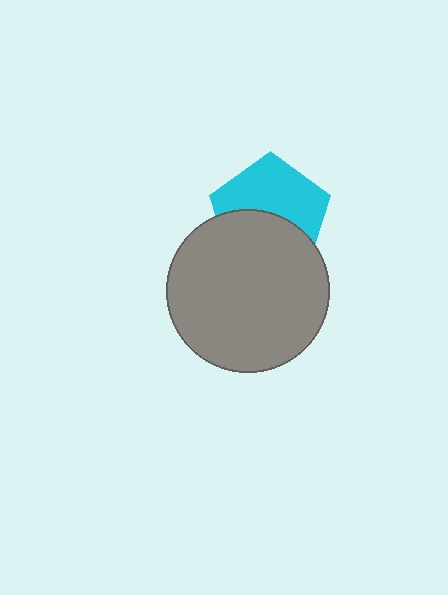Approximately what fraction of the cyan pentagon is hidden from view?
Roughly 46% of the cyan pentagon is hidden behind the gray circle.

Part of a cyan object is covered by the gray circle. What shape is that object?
It is a pentagon.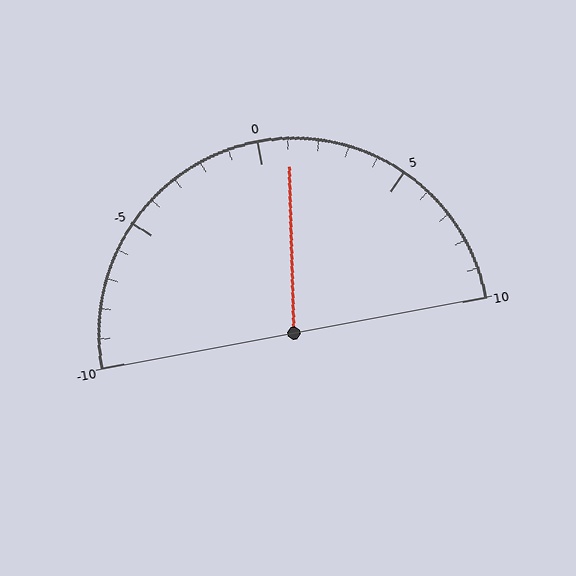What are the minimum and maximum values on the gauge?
The gauge ranges from -10 to 10.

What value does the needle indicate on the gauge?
The needle indicates approximately 1.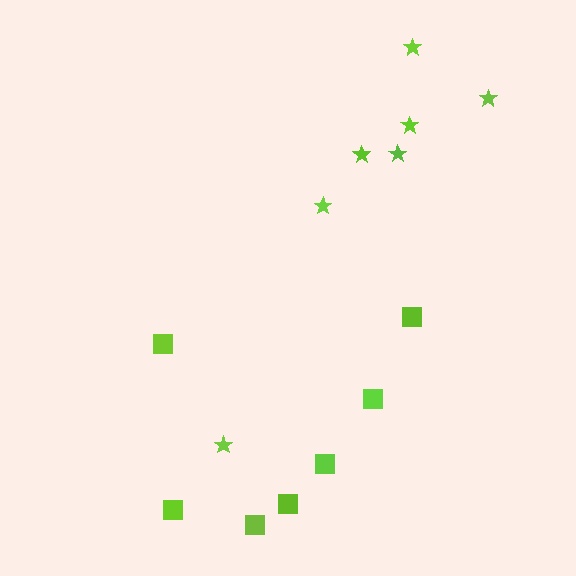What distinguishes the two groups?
There are 2 groups: one group of squares (7) and one group of stars (7).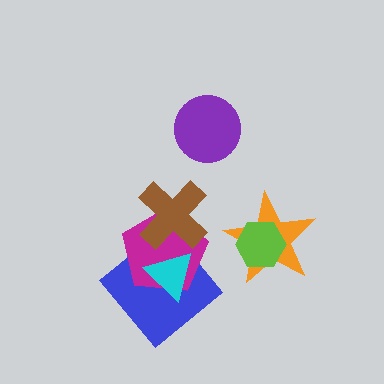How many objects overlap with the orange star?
1 object overlaps with the orange star.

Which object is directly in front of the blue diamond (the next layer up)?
The magenta pentagon is directly in front of the blue diamond.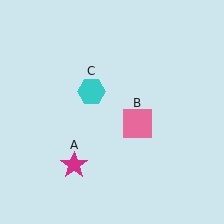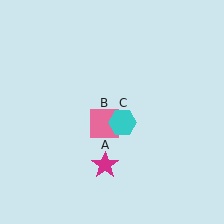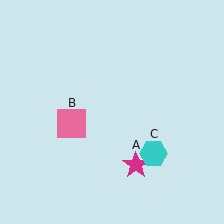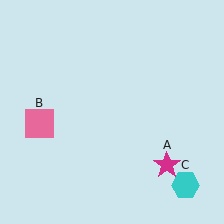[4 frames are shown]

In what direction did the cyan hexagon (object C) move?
The cyan hexagon (object C) moved down and to the right.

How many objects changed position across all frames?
3 objects changed position: magenta star (object A), pink square (object B), cyan hexagon (object C).